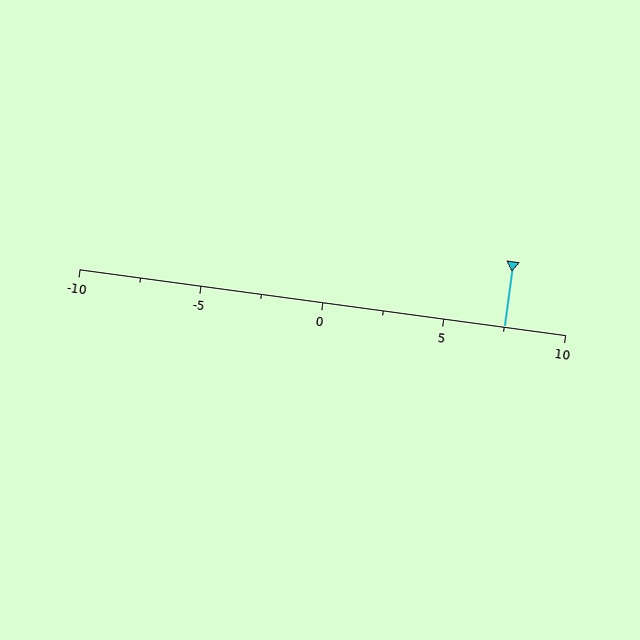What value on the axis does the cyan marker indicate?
The marker indicates approximately 7.5.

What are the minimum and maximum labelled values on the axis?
The axis runs from -10 to 10.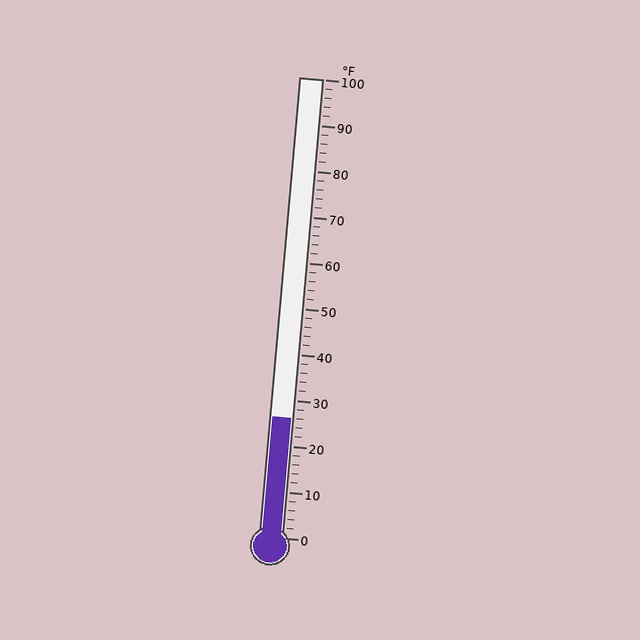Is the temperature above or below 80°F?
The temperature is below 80°F.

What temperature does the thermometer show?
The thermometer shows approximately 26°F.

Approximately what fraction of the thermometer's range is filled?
The thermometer is filled to approximately 25% of its range.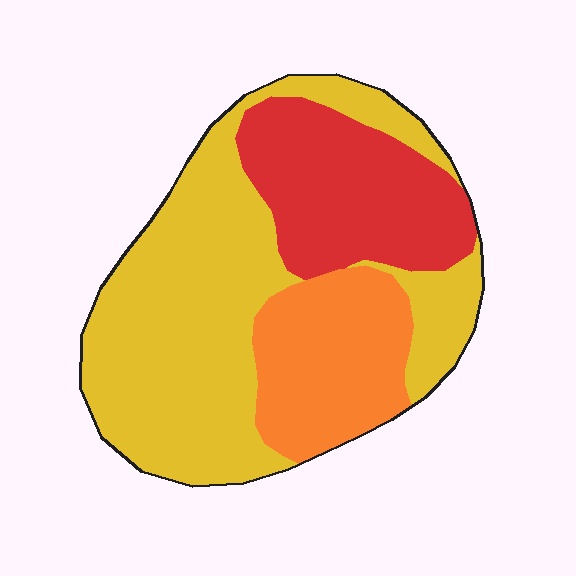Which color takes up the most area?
Yellow, at roughly 55%.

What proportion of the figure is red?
Red covers roughly 25% of the figure.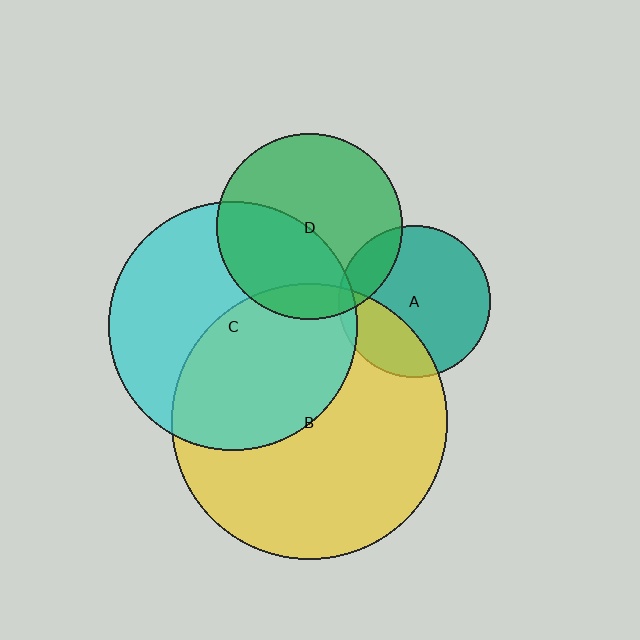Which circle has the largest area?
Circle B (yellow).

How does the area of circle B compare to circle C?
Approximately 1.2 times.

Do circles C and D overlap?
Yes.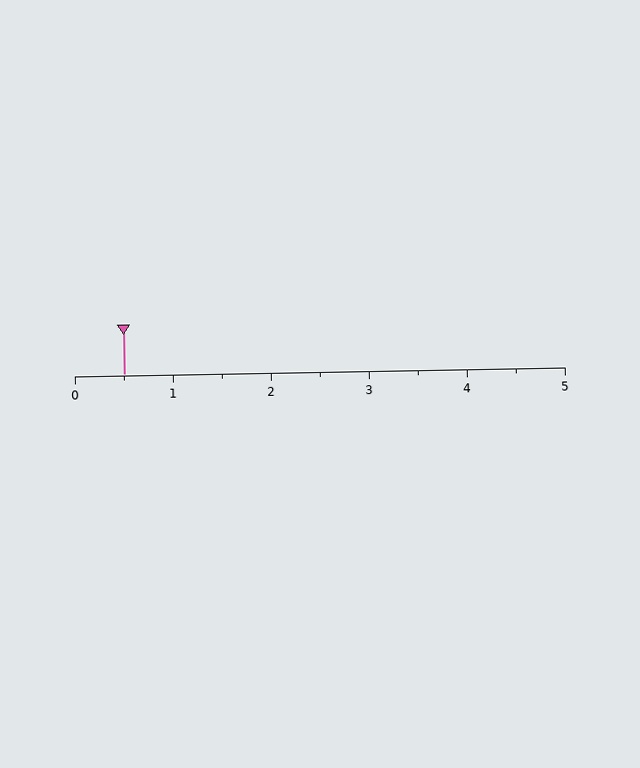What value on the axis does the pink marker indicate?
The marker indicates approximately 0.5.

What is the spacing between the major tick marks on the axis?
The major ticks are spaced 1 apart.